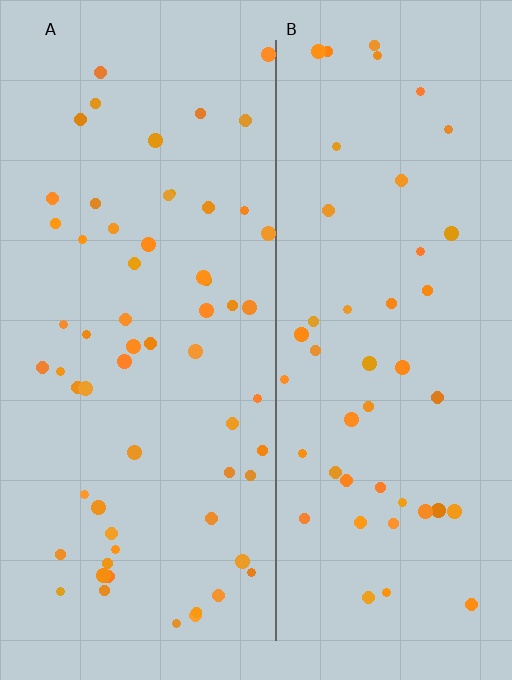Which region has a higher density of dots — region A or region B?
A (the left).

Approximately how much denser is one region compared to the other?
Approximately 1.3× — region A over region B.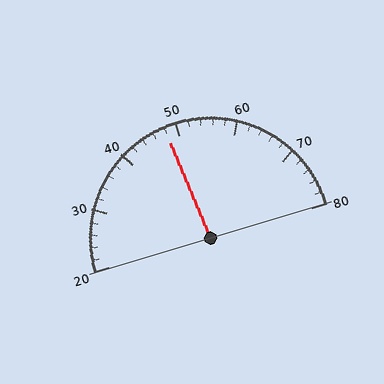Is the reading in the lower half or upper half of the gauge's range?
The reading is in the lower half of the range (20 to 80).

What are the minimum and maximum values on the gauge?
The gauge ranges from 20 to 80.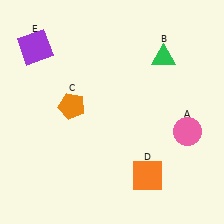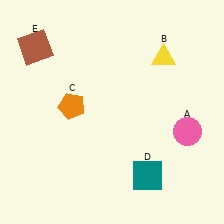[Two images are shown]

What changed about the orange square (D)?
In Image 1, D is orange. In Image 2, it changed to teal.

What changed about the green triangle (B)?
In Image 1, B is green. In Image 2, it changed to yellow.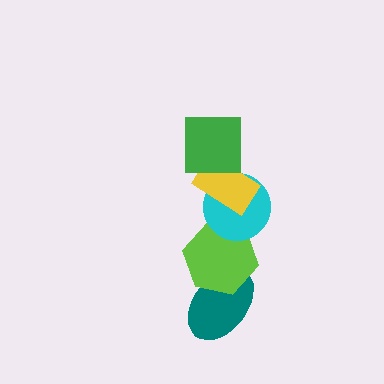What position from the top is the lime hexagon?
The lime hexagon is 4th from the top.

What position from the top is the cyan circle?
The cyan circle is 3rd from the top.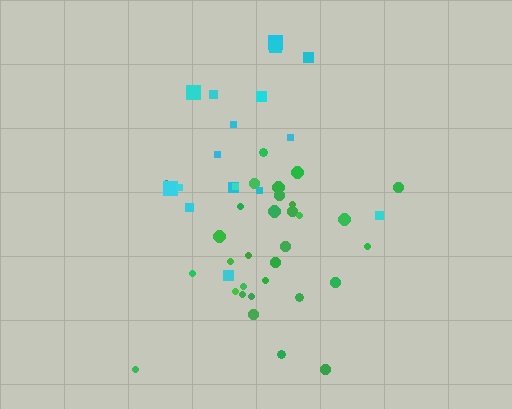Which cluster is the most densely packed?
Green.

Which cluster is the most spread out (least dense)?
Cyan.